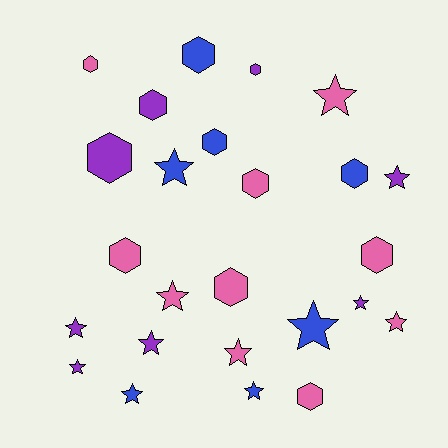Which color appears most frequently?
Pink, with 10 objects.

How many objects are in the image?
There are 25 objects.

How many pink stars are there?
There are 4 pink stars.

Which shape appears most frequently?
Star, with 13 objects.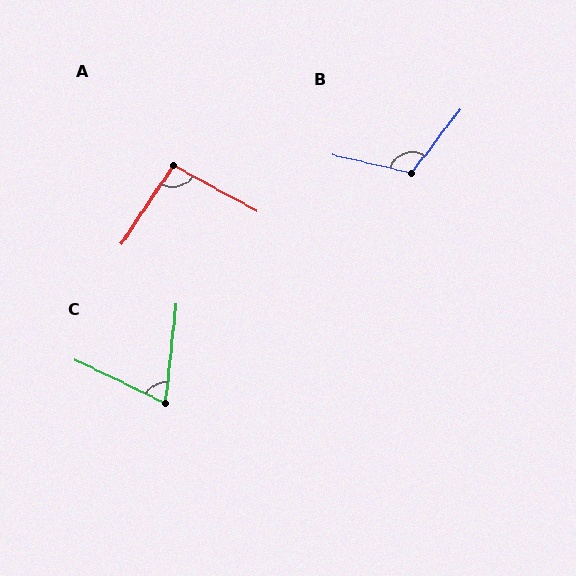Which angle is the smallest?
C, at approximately 71 degrees.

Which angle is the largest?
B, at approximately 115 degrees.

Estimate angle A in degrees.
Approximately 95 degrees.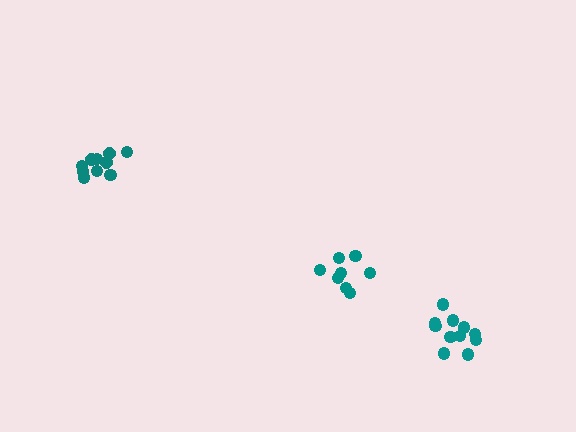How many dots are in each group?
Group 1: 8 dots, Group 2: 10 dots, Group 3: 11 dots (29 total).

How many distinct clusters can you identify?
There are 3 distinct clusters.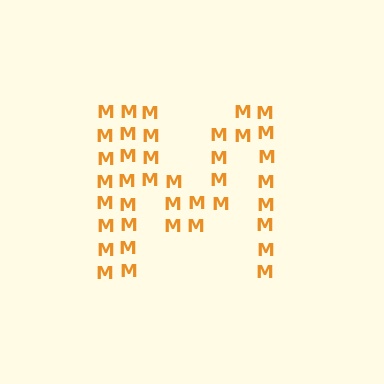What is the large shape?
The large shape is the letter M.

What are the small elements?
The small elements are letter M's.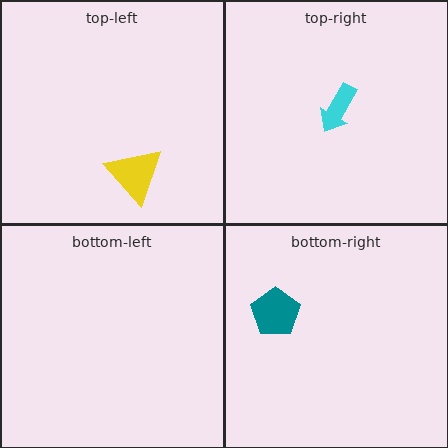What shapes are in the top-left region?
The yellow triangle.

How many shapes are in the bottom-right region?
1.